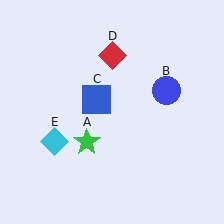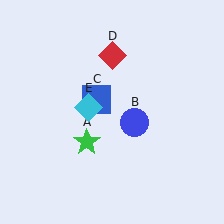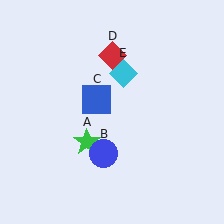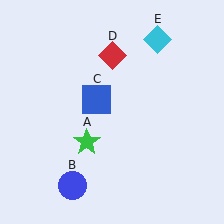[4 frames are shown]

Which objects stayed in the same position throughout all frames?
Green star (object A) and blue square (object C) and red diamond (object D) remained stationary.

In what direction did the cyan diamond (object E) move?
The cyan diamond (object E) moved up and to the right.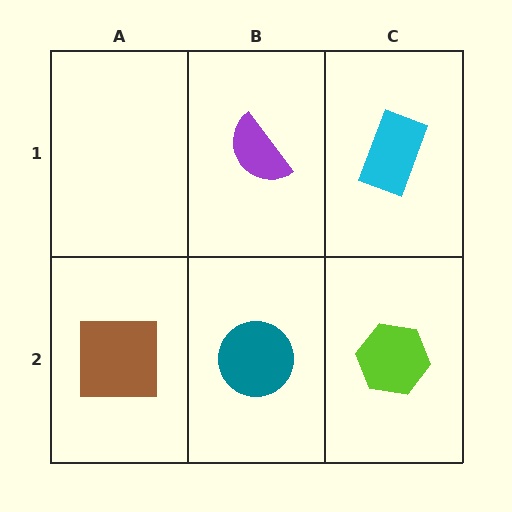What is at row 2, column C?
A lime hexagon.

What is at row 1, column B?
A purple semicircle.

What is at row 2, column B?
A teal circle.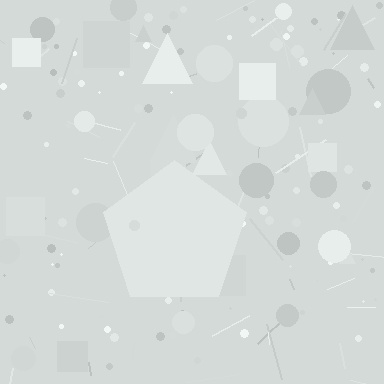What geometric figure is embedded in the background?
A pentagon is embedded in the background.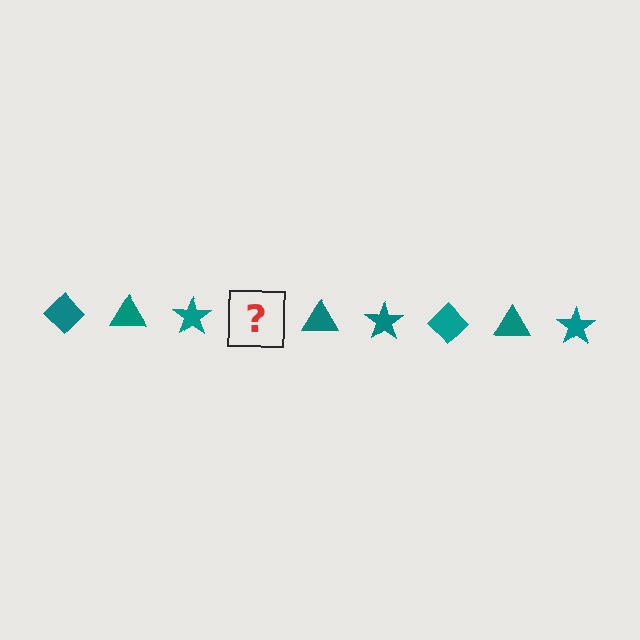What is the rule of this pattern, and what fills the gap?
The rule is that the pattern cycles through diamond, triangle, star shapes in teal. The gap should be filled with a teal diamond.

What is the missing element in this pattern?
The missing element is a teal diamond.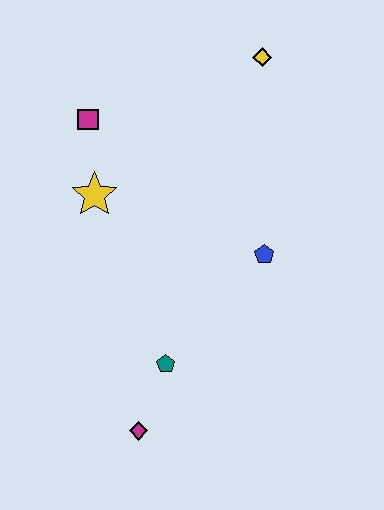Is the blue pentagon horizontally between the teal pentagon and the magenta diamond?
No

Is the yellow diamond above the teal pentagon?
Yes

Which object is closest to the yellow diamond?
The magenta square is closest to the yellow diamond.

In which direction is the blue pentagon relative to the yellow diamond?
The blue pentagon is below the yellow diamond.